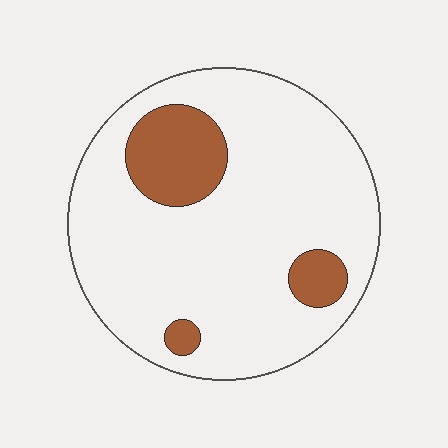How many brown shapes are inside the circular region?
3.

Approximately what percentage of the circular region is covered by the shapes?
Approximately 15%.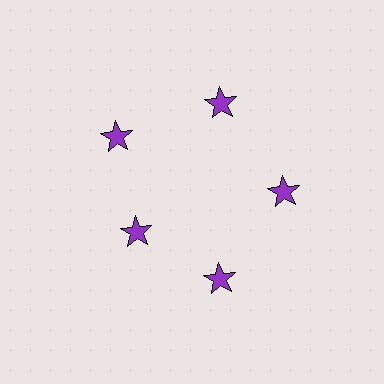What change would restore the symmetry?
The symmetry would be restored by moving it outward, back onto the ring so that all 5 stars sit at equal angles and equal distance from the center.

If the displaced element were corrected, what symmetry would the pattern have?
It would have 5-fold rotational symmetry — the pattern would map onto itself every 72 degrees.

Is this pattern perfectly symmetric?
No. The 5 purple stars are arranged in a ring, but one element near the 8 o'clock position is pulled inward toward the center, breaking the 5-fold rotational symmetry.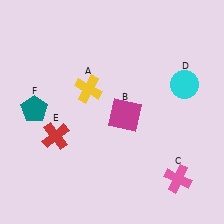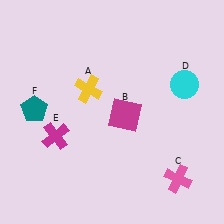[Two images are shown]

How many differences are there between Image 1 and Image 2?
There is 1 difference between the two images.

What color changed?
The cross (E) changed from red in Image 1 to magenta in Image 2.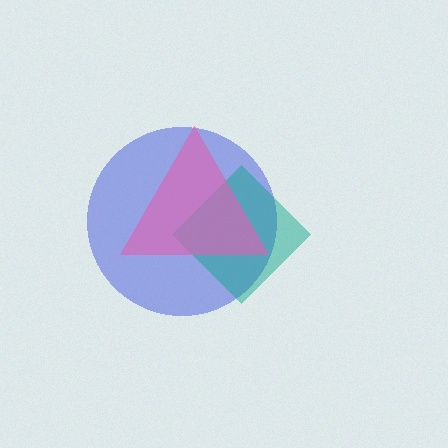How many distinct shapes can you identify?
There are 3 distinct shapes: a blue circle, a teal diamond, a pink triangle.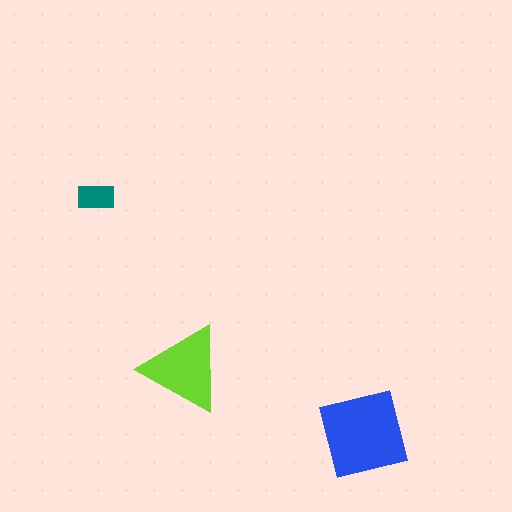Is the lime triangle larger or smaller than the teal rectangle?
Larger.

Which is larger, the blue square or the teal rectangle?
The blue square.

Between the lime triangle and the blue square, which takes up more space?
The blue square.